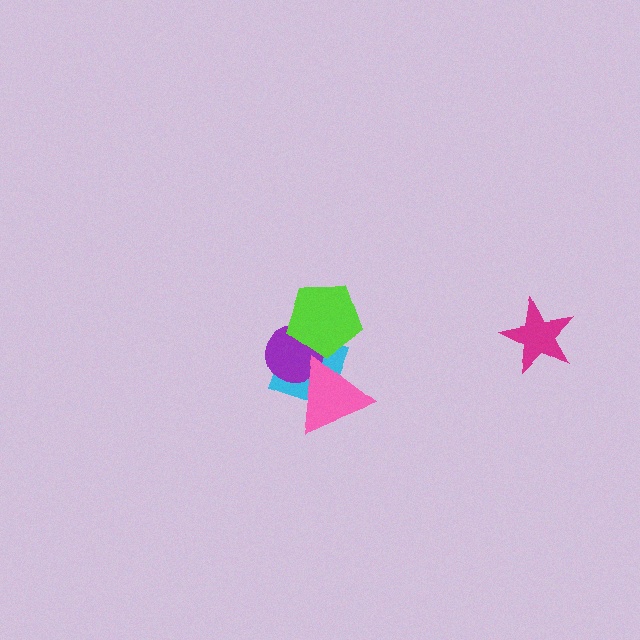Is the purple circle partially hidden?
Yes, it is partially covered by another shape.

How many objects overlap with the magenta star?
0 objects overlap with the magenta star.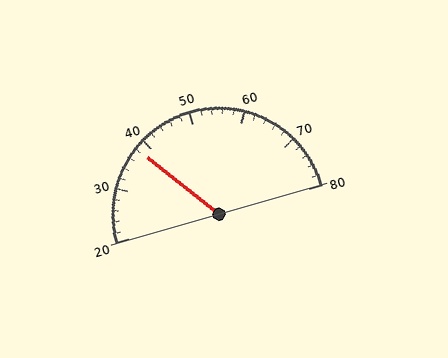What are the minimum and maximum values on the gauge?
The gauge ranges from 20 to 80.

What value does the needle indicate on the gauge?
The needle indicates approximately 38.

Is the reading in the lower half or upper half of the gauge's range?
The reading is in the lower half of the range (20 to 80).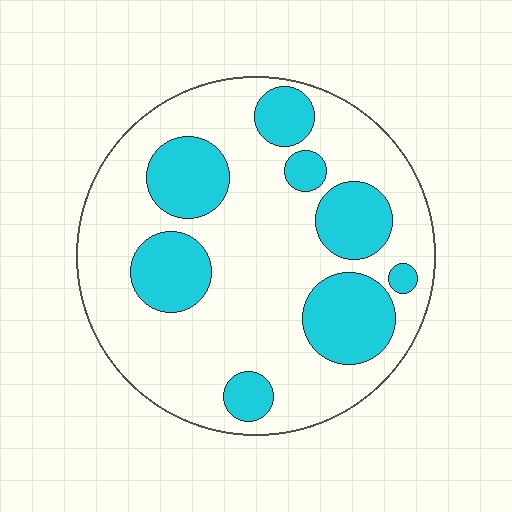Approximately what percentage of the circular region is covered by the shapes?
Approximately 30%.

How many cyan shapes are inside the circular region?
8.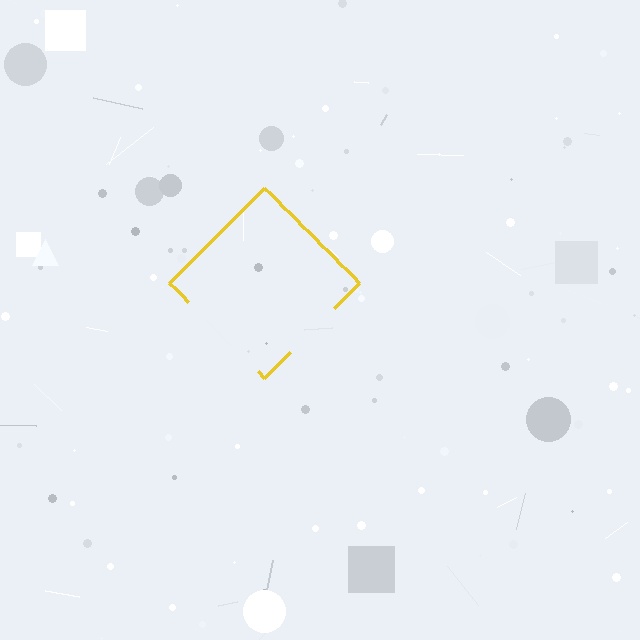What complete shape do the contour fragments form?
The contour fragments form a diamond.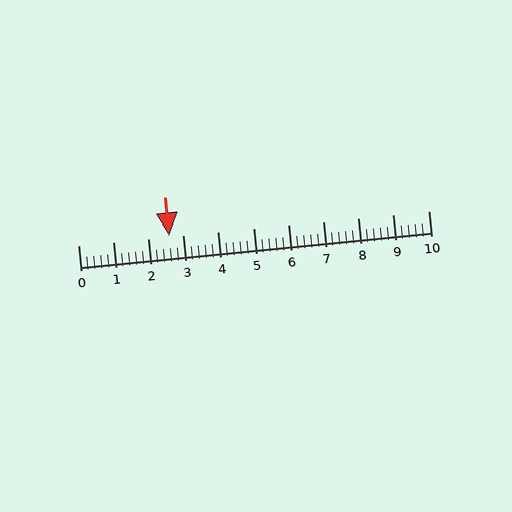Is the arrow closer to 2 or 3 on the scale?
The arrow is closer to 3.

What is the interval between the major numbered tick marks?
The major tick marks are spaced 1 units apart.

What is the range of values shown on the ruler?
The ruler shows values from 0 to 10.